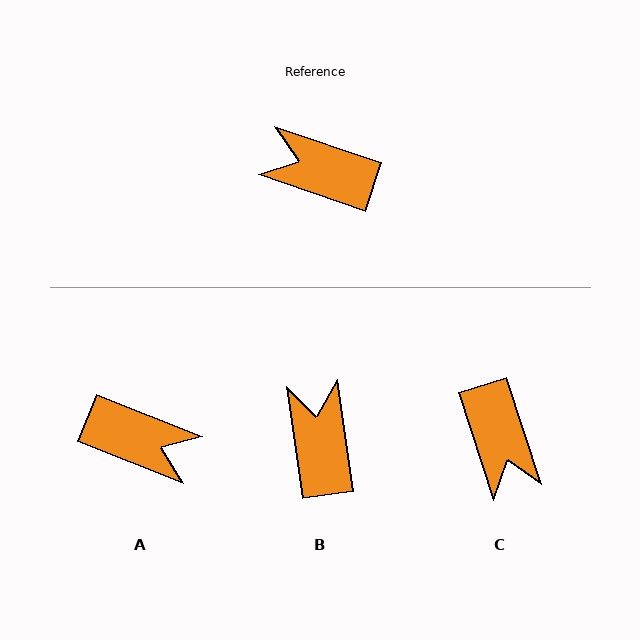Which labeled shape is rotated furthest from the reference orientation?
A, about 177 degrees away.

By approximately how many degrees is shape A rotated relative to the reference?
Approximately 177 degrees counter-clockwise.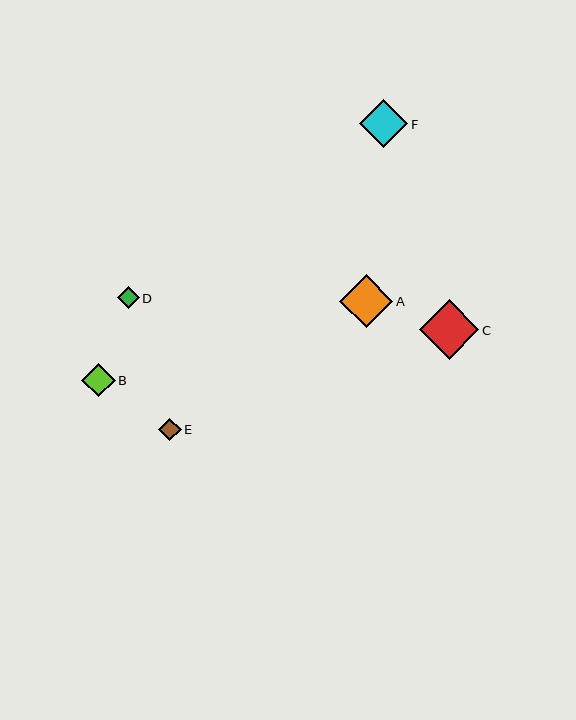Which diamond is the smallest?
Diamond D is the smallest with a size of approximately 22 pixels.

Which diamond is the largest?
Diamond C is the largest with a size of approximately 59 pixels.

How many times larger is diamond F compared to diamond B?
Diamond F is approximately 1.5 times the size of diamond B.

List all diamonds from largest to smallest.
From largest to smallest: C, A, F, B, E, D.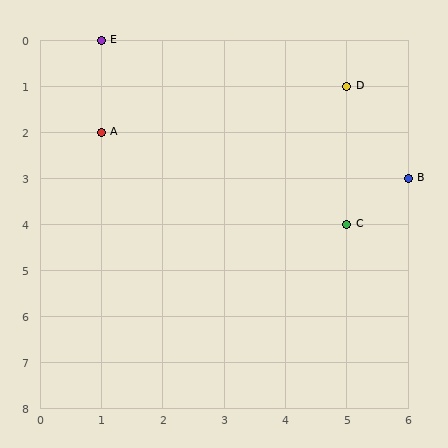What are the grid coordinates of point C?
Point C is at grid coordinates (5, 4).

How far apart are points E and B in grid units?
Points E and B are 5 columns and 3 rows apart (about 5.8 grid units diagonally).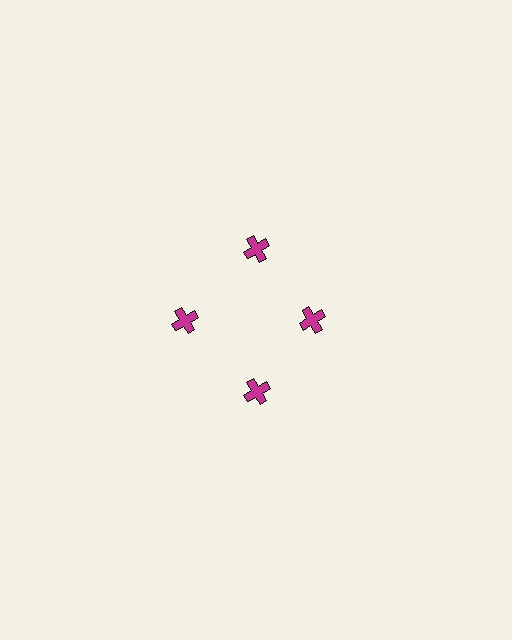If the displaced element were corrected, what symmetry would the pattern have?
It would have 4-fold rotational symmetry — the pattern would map onto itself every 90 degrees.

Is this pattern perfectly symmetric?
No. The 4 magenta crosses are arranged in a ring, but one element near the 3 o'clock position is pulled inward toward the center, breaking the 4-fold rotational symmetry.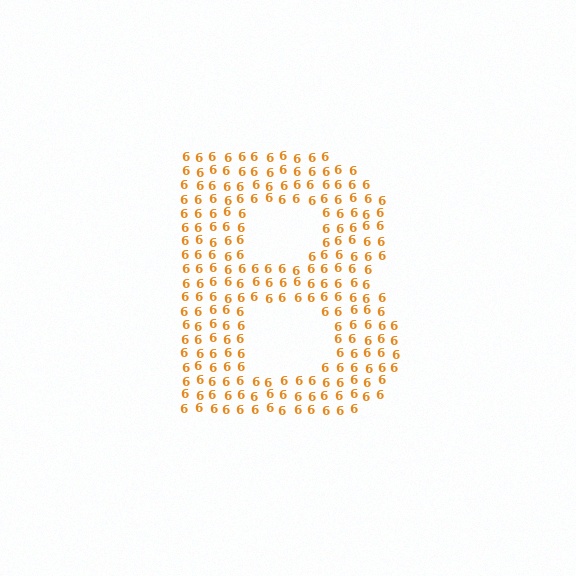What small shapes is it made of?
It is made of small digit 6's.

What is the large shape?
The large shape is the letter B.